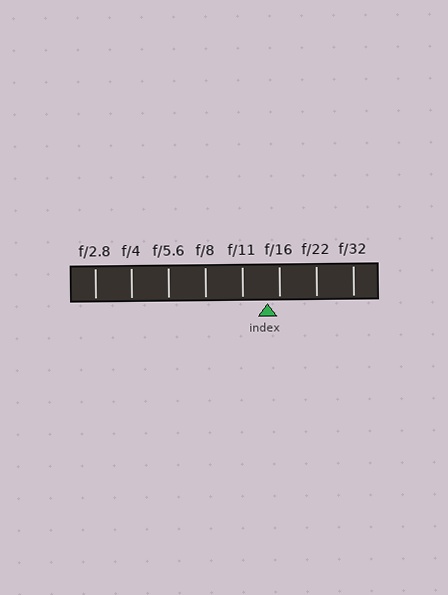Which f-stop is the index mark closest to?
The index mark is closest to f/16.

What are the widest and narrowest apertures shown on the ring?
The widest aperture shown is f/2.8 and the narrowest is f/32.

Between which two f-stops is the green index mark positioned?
The index mark is between f/11 and f/16.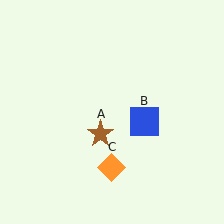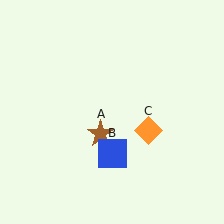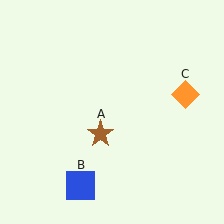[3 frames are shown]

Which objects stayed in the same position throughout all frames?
Brown star (object A) remained stationary.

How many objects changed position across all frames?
2 objects changed position: blue square (object B), orange diamond (object C).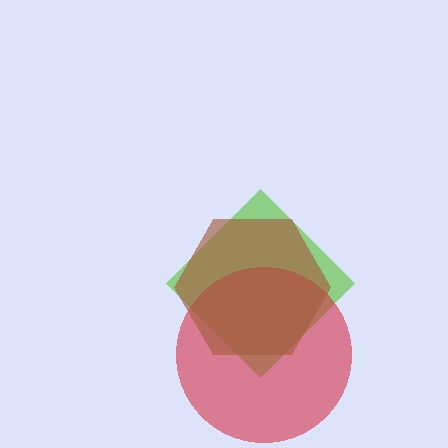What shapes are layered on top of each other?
The layered shapes are: a lime diamond, a red circle, a brown hexagon.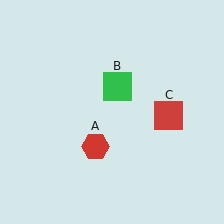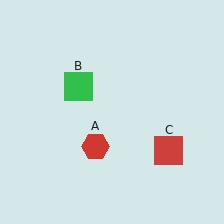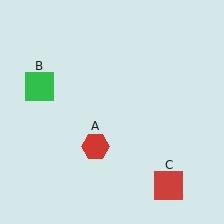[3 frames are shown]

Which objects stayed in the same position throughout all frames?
Red hexagon (object A) remained stationary.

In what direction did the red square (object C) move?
The red square (object C) moved down.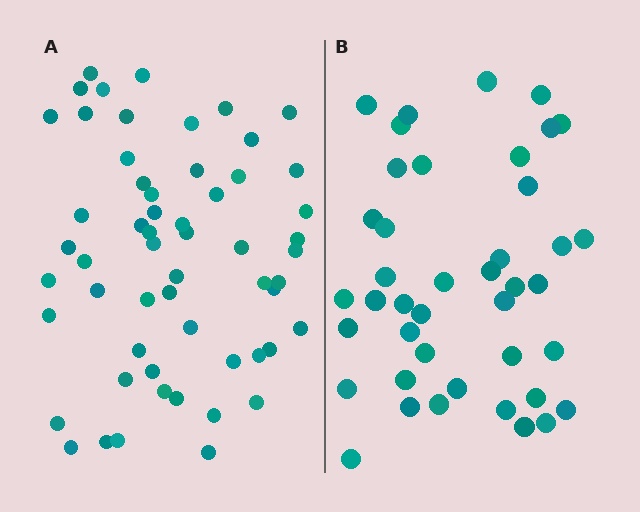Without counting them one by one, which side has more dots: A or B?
Region A (the left region) has more dots.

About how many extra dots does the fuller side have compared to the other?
Region A has approximately 15 more dots than region B.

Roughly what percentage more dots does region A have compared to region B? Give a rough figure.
About 35% more.